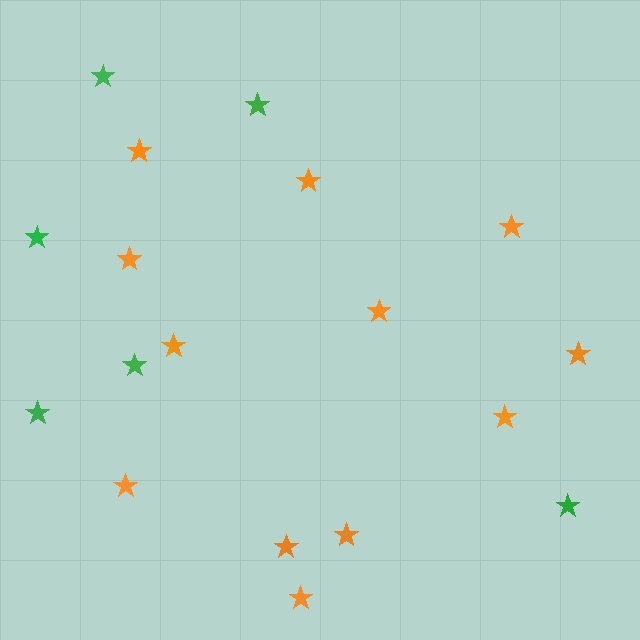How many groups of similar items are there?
There are 2 groups: one group of orange stars (12) and one group of green stars (6).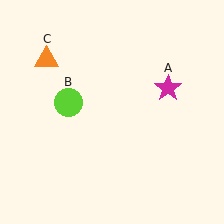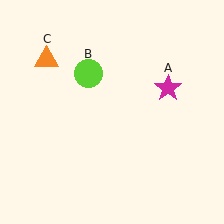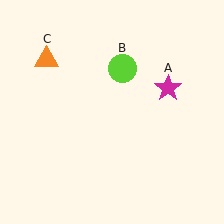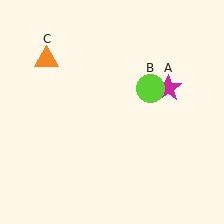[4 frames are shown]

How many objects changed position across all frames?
1 object changed position: lime circle (object B).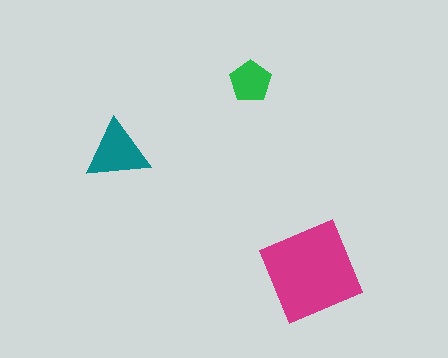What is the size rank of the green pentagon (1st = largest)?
3rd.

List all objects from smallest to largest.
The green pentagon, the teal triangle, the magenta square.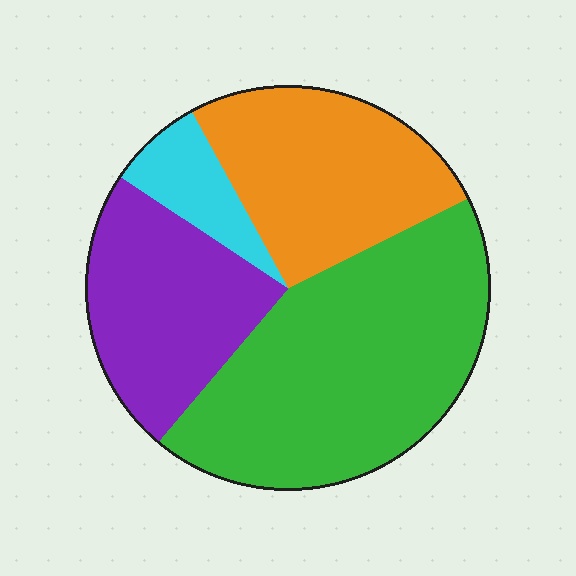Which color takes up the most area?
Green, at roughly 45%.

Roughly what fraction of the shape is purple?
Purple covers about 25% of the shape.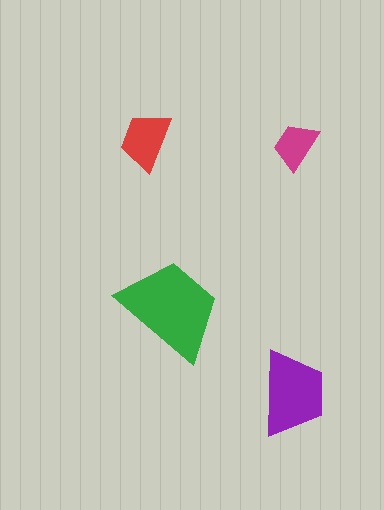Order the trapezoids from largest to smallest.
the green one, the purple one, the red one, the magenta one.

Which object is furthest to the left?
The red trapezoid is leftmost.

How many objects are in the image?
There are 4 objects in the image.